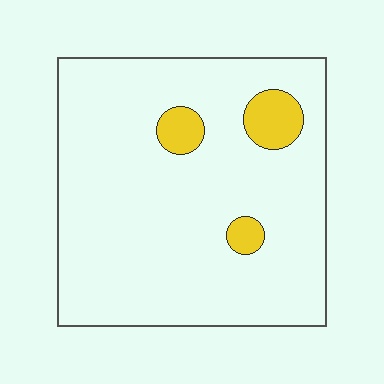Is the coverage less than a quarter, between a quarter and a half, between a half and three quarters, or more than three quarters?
Less than a quarter.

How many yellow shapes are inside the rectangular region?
3.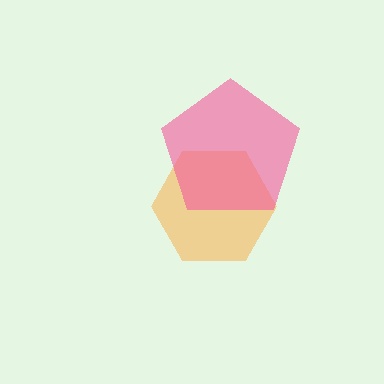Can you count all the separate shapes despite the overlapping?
Yes, there are 2 separate shapes.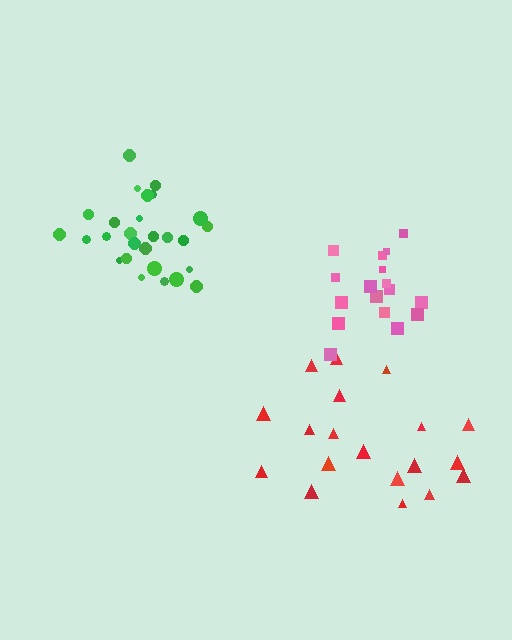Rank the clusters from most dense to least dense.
green, pink, red.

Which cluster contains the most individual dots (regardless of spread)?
Green (27).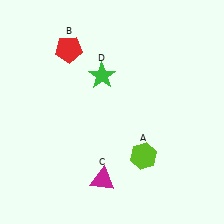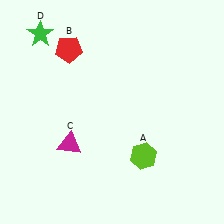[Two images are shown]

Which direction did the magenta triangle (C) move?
The magenta triangle (C) moved up.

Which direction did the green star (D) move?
The green star (D) moved left.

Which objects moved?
The objects that moved are: the magenta triangle (C), the green star (D).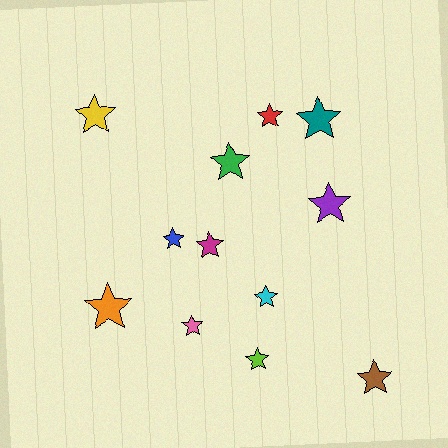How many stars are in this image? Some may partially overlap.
There are 12 stars.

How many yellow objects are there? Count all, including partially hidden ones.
There is 1 yellow object.